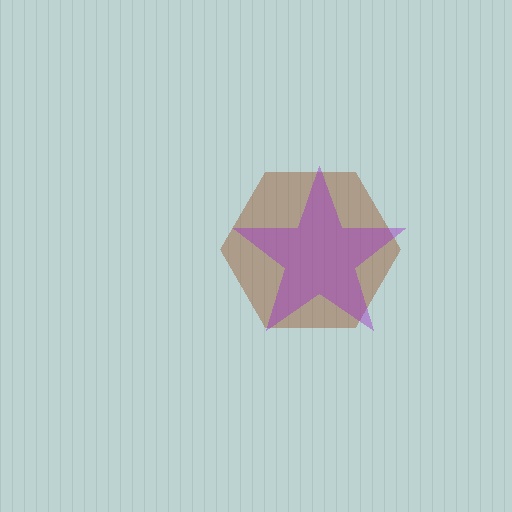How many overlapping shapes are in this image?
There are 2 overlapping shapes in the image.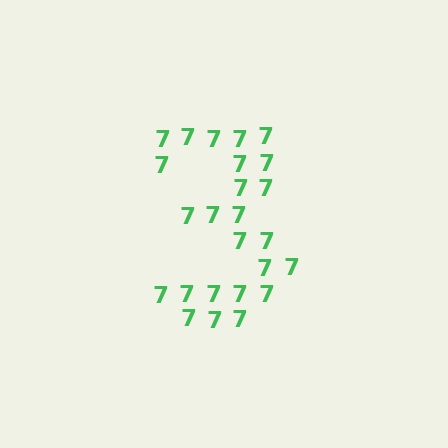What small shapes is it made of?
It is made of small digit 7's.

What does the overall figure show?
The overall figure shows the digit 3.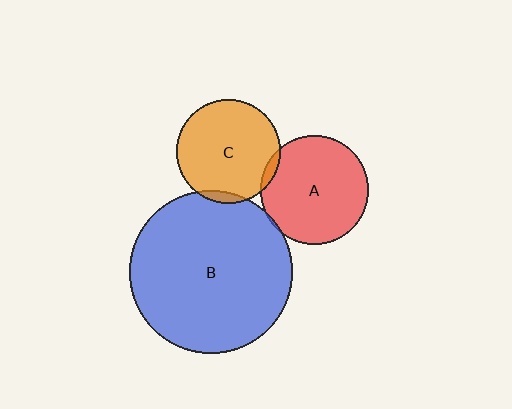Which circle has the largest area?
Circle B (blue).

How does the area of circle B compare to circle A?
Approximately 2.2 times.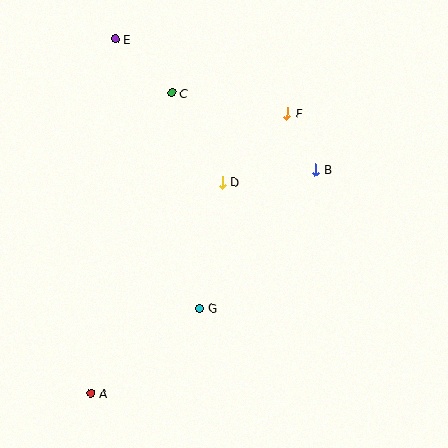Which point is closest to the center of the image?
Point D at (222, 182) is closest to the center.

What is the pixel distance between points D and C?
The distance between D and C is 102 pixels.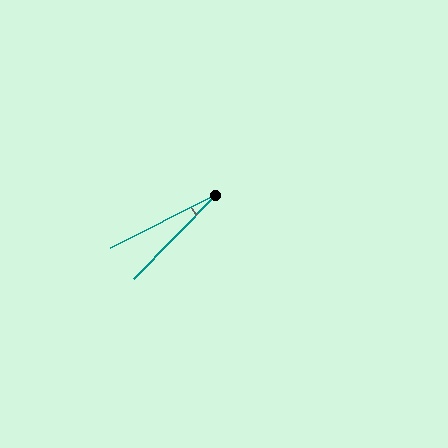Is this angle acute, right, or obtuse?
It is acute.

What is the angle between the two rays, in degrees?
Approximately 19 degrees.